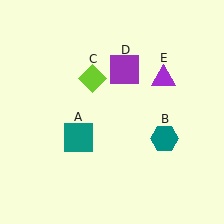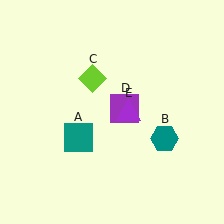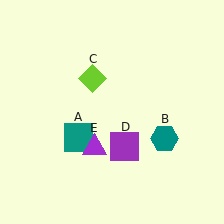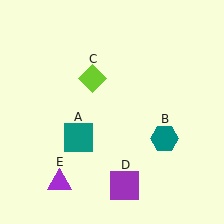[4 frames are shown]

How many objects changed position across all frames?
2 objects changed position: purple square (object D), purple triangle (object E).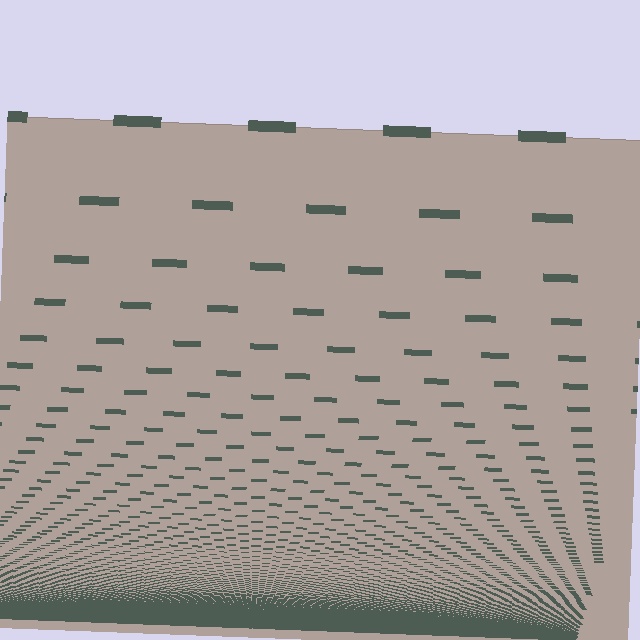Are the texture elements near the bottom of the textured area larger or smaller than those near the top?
Smaller. The gradient is inverted — elements near the bottom are smaller and denser.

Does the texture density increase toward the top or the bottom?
Density increases toward the bottom.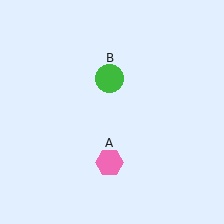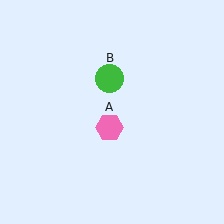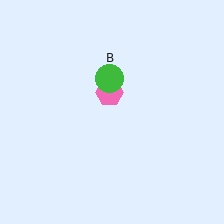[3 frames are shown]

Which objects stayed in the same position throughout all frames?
Green circle (object B) remained stationary.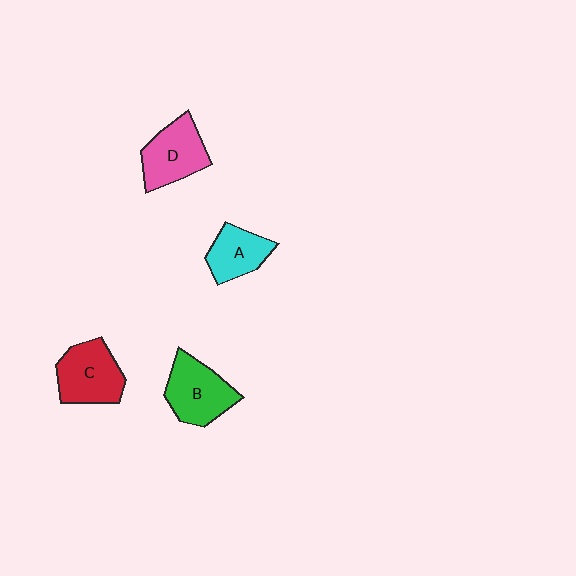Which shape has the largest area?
Shape C (red).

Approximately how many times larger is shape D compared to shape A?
Approximately 1.3 times.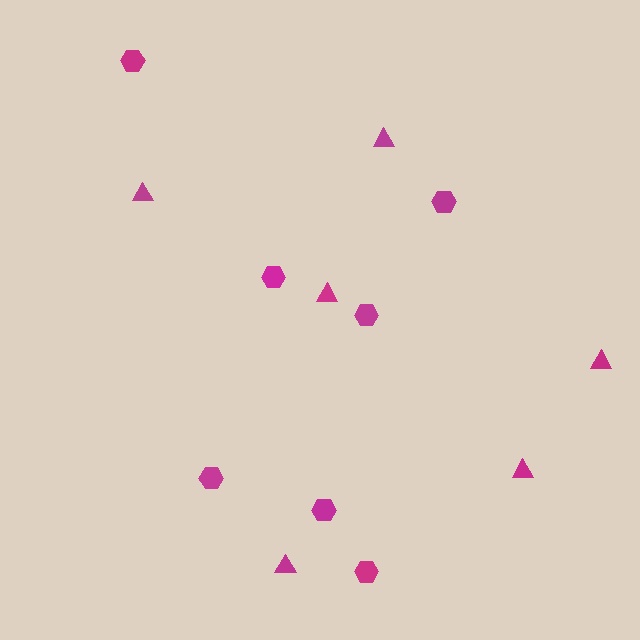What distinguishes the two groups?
There are 2 groups: one group of hexagons (7) and one group of triangles (6).